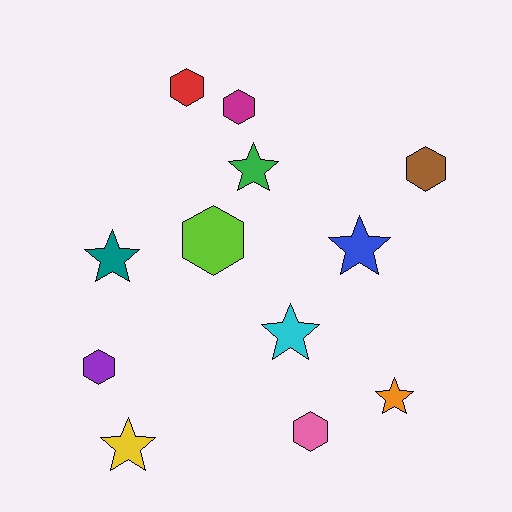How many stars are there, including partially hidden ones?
There are 6 stars.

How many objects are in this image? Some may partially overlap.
There are 12 objects.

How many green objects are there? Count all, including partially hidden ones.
There is 1 green object.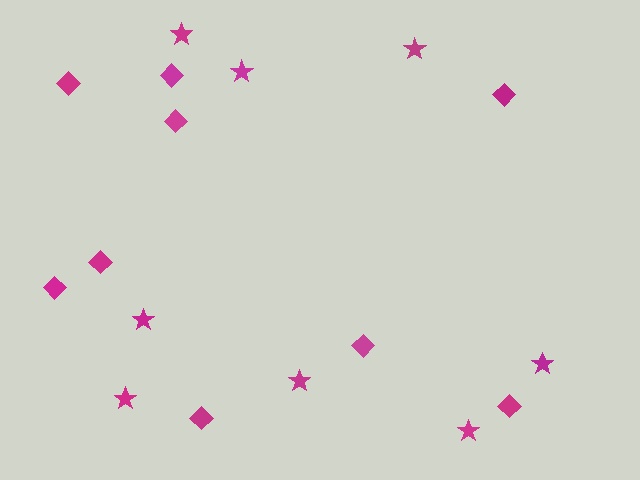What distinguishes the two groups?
There are 2 groups: one group of diamonds (9) and one group of stars (8).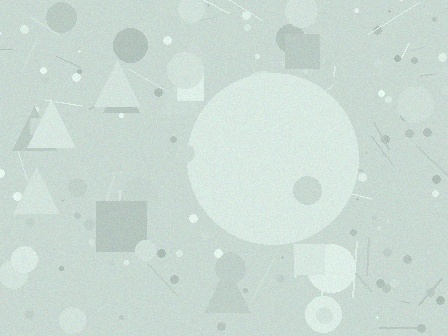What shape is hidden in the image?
A circle is hidden in the image.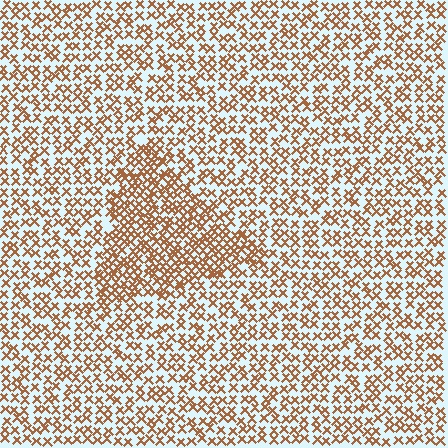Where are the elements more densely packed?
The elements are more densely packed inside the triangle boundary.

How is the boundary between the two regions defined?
The boundary is defined by a change in element density (approximately 1.7x ratio). All elements are the same color, size, and shape.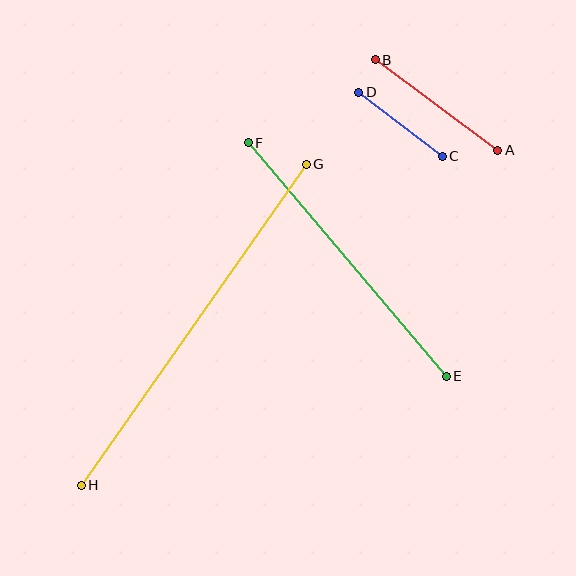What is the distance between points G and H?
The distance is approximately 392 pixels.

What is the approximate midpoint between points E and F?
The midpoint is at approximately (347, 260) pixels.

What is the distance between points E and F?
The distance is approximately 306 pixels.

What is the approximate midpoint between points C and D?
The midpoint is at approximately (400, 124) pixels.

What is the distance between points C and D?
The distance is approximately 105 pixels.